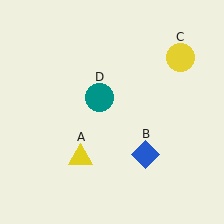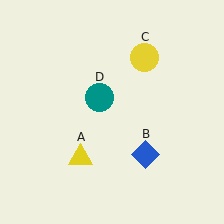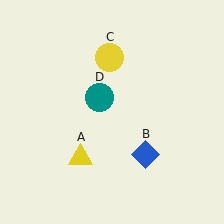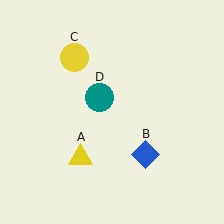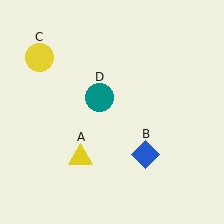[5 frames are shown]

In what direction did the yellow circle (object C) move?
The yellow circle (object C) moved left.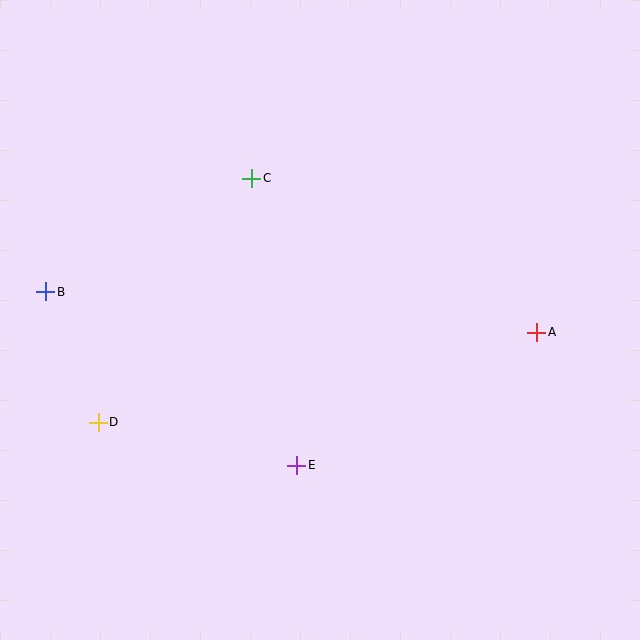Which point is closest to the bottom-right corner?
Point A is closest to the bottom-right corner.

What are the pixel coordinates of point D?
Point D is at (98, 422).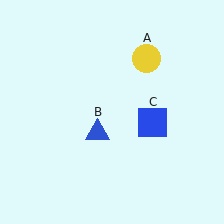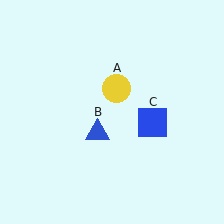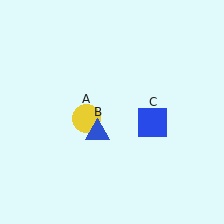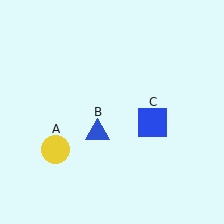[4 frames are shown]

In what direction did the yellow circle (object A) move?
The yellow circle (object A) moved down and to the left.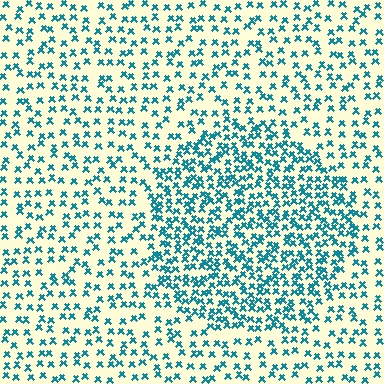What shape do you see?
I see a circle.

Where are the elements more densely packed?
The elements are more densely packed inside the circle boundary.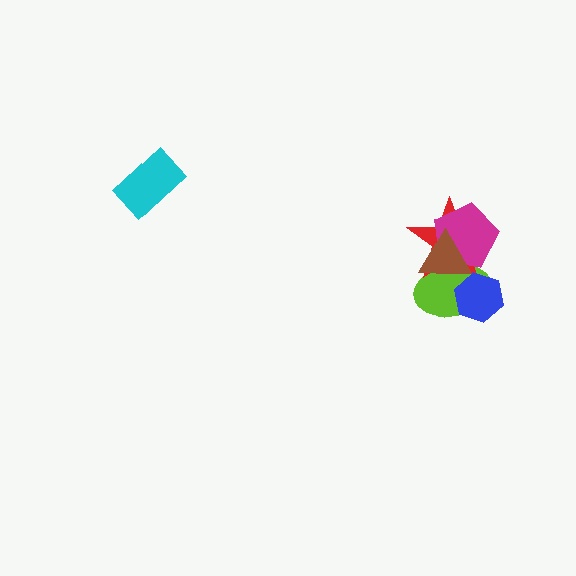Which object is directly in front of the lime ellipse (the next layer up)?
The red star is directly in front of the lime ellipse.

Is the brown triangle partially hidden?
No, no other shape covers it.